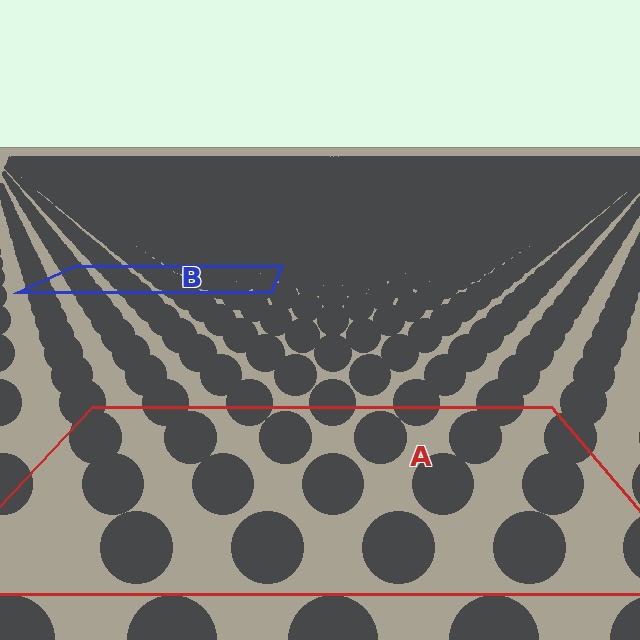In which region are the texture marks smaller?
The texture marks are smaller in region B, because it is farther away.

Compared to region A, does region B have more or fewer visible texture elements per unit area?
Region B has more texture elements per unit area — they are packed more densely because it is farther away.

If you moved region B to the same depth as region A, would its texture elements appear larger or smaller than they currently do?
They would appear larger. At a closer depth, the same texture elements are projected at a bigger on-screen size.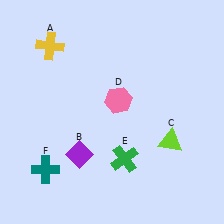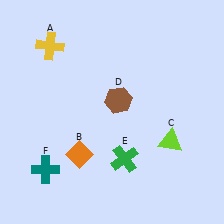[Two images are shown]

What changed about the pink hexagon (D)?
In Image 1, D is pink. In Image 2, it changed to brown.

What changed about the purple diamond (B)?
In Image 1, B is purple. In Image 2, it changed to orange.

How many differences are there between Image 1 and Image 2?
There are 2 differences between the two images.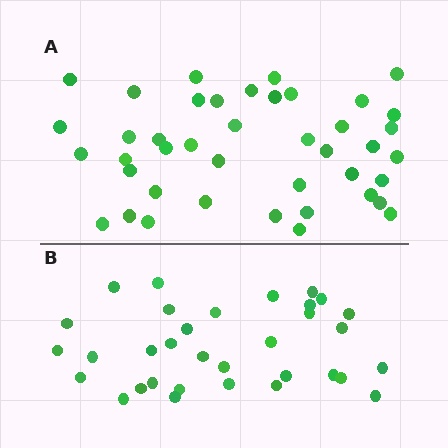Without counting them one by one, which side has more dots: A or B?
Region A (the top region) has more dots.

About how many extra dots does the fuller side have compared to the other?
Region A has roughly 8 or so more dots than region B.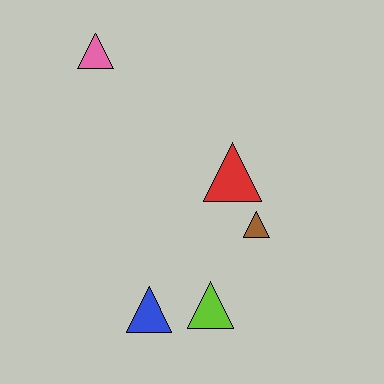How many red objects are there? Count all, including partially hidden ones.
There is 1 red object.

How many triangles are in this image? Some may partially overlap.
There are 5 triangles.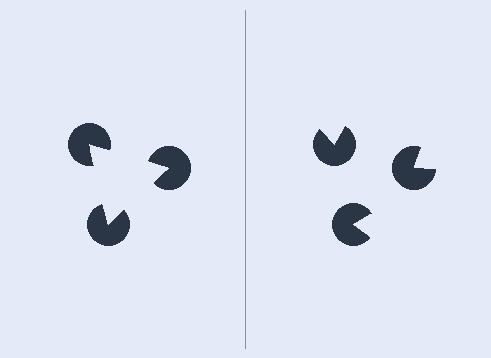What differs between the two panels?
The pac-man discs are positioned identically on both sides; only the wedge orientations differ. On the left they align to a triangle; on the right they are misaligned.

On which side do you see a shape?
An illusory triangle appears on the left side. On the right side the wedge cuts are rotated, so no coherent shape forms.